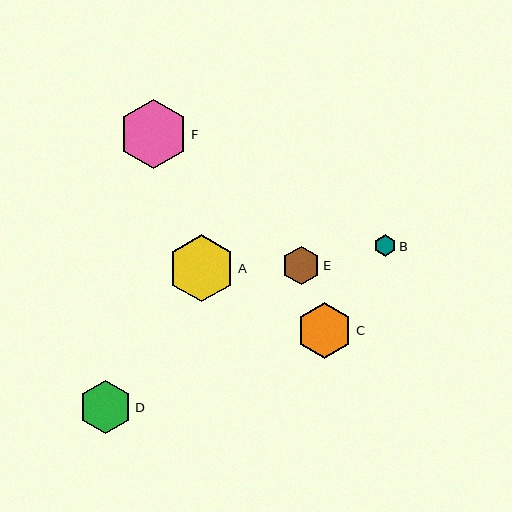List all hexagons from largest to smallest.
From largest to smallest: F, A, C, D, E, B.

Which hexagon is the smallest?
Hexagon B is the smallest with a size of approximately 22 pixels.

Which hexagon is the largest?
Hexagon F is the largest with a size of approximately 69 pixels.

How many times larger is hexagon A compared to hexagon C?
Hexagon A is approximately 1.2 times the size of hexagon C.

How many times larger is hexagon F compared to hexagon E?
Hexagon F is approximately 1.8 times the size of hexagon E.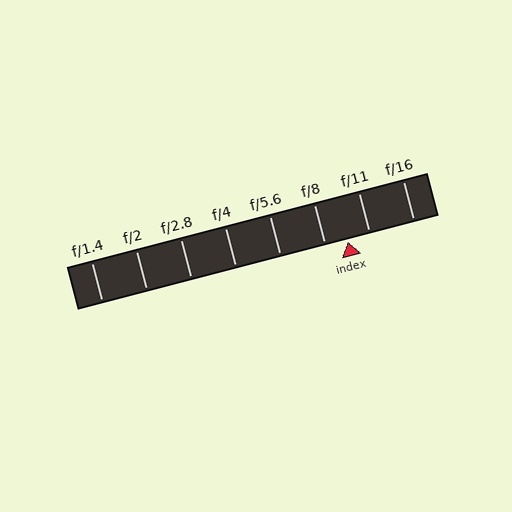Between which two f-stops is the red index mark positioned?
The index mark is between f/8 and f/11.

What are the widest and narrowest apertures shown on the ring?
The widest aperture shown is f/1.4 and the narrowest is f/16.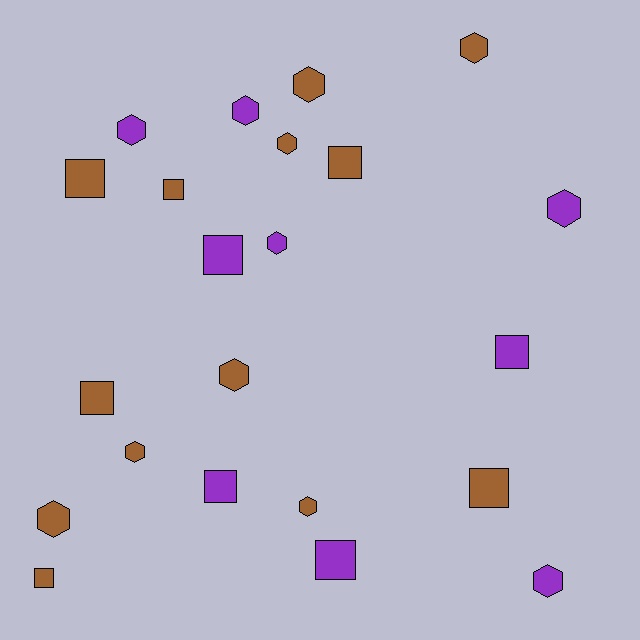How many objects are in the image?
There are 22 objects.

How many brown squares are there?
There are 6 brown squares.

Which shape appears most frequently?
Hexagon, with 12 objects.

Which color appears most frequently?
Brown, with 13 objects.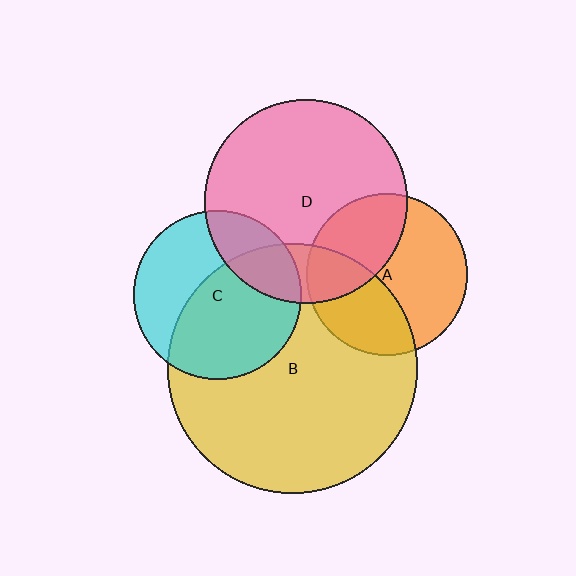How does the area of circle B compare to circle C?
Approximately 2.2 times.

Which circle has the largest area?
Circle B (yellow).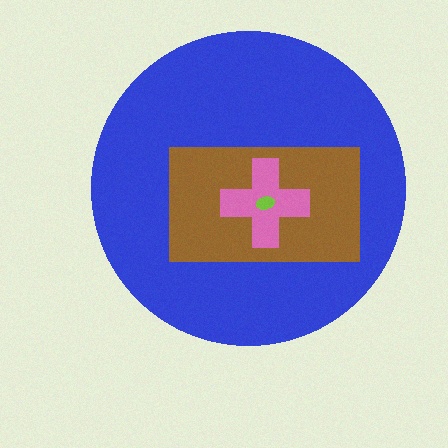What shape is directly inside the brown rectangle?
The pink cross.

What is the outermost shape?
The blue circle.